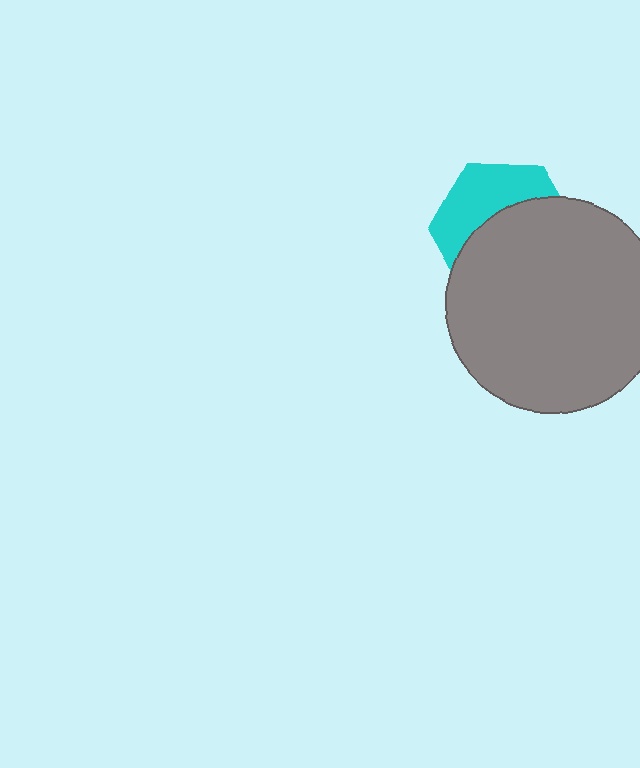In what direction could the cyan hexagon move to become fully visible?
The cyan hexagon could move up. That would shift it out from behind the gray circle entirely.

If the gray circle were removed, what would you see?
You would see the complete cyan hexagon.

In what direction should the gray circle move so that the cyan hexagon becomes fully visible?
The gray circle should move down. That is the shortest direction to clear the overlap and leave the cyan hexagon fully visible.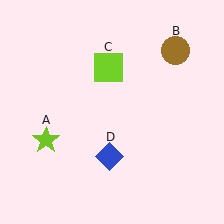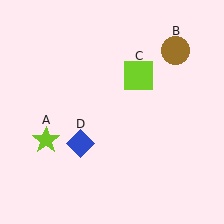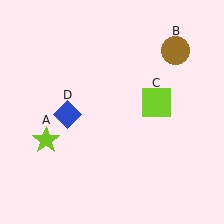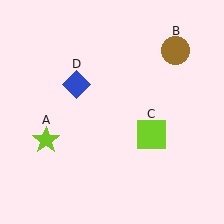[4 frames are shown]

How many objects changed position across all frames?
2 objects changed position: lime square (object C), blue diamond (object D).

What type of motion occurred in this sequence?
The lime square (object C), blue diamond (object D) rotated clockwise around the center of the scene.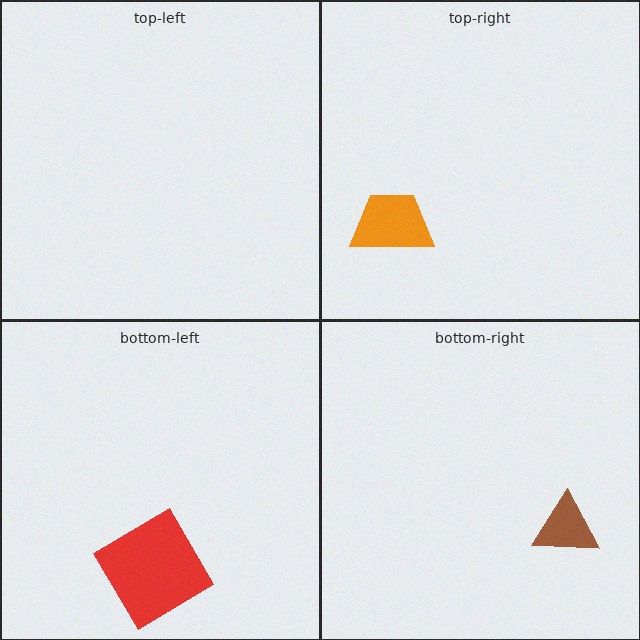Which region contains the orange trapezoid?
The top-right region.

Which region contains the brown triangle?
The bottom-right region.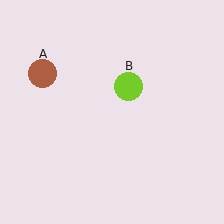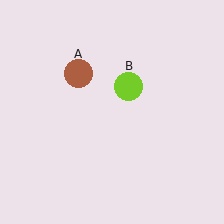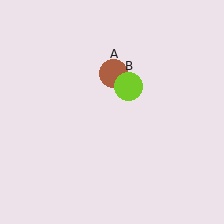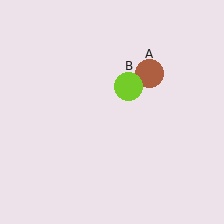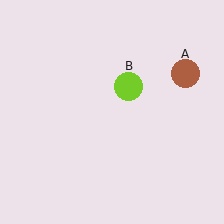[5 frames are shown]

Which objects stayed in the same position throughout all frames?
Lime circle (object B) remained stationary.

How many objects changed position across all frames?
1 object changed position: brown circle (object A).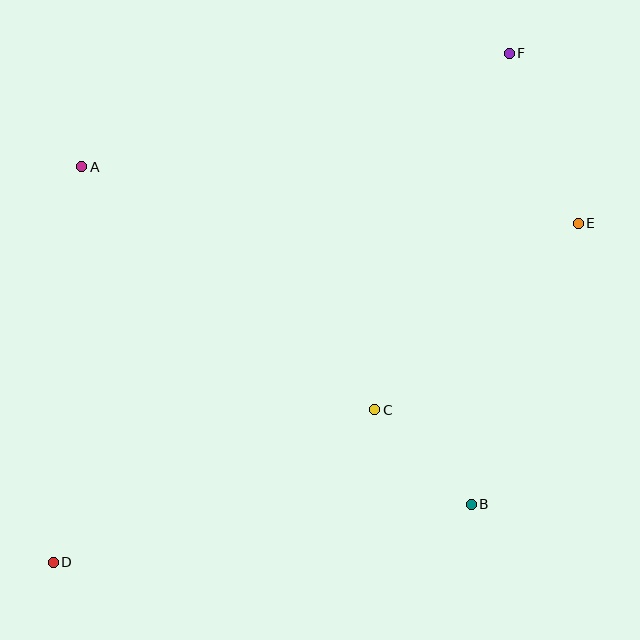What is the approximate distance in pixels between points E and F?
The distance between E and F is approximately 184 pixels.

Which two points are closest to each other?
Points B and C are closest to each other.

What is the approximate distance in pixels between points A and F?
The distance between A and F is approximately 442 pixels.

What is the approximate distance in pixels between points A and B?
The distance between A and B is approximately 515 pixels.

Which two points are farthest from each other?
Points D and F are farthest from each other.